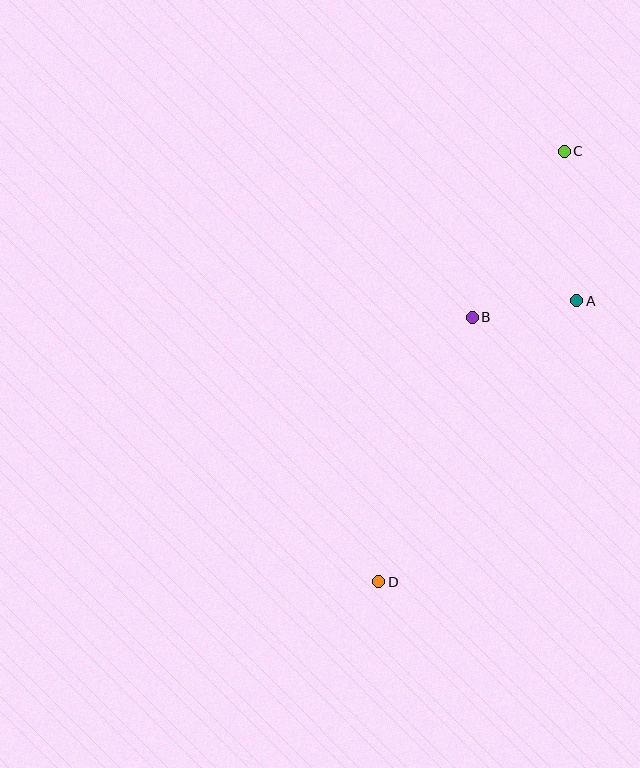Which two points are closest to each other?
Points A and B are closest to each other.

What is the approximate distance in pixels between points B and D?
The distance between B and D is approximately 281 pixels.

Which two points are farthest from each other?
Points C and D are farthest from each other.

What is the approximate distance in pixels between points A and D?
The distance between A and D is approximately 344 pixels.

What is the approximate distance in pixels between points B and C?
The distance between B and C is approximately 189 pixels.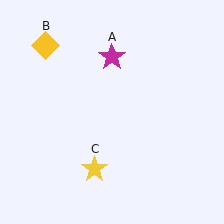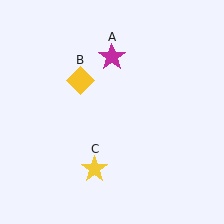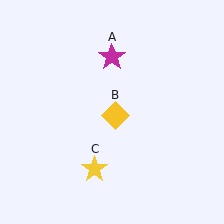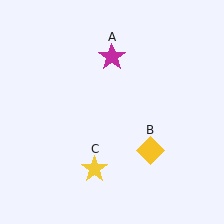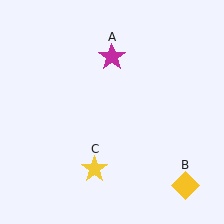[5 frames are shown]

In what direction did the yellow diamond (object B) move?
The yellow diamond (object B) moved down and to the right.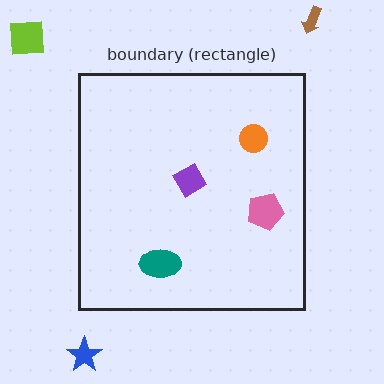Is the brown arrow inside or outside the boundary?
Outside.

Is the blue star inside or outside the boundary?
Outside.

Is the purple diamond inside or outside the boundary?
Inside.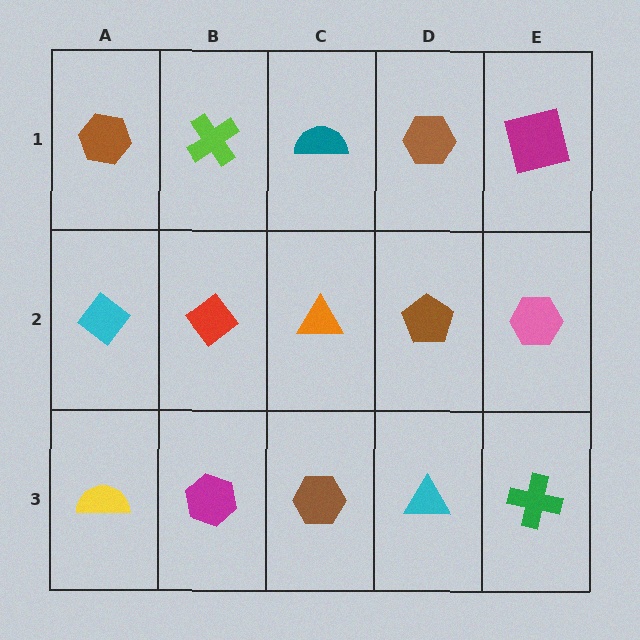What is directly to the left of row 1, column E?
A brown hexagon.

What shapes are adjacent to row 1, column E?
A pink hexagon (row 2, column E), a brown hexagon (row 1, column D).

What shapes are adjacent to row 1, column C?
An orange triangle (row 2, column C), a lime cross (row 1, column B), a brown hexagon (row 1, column D).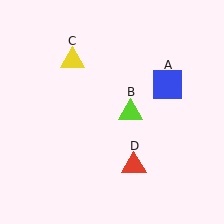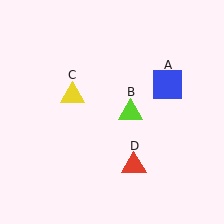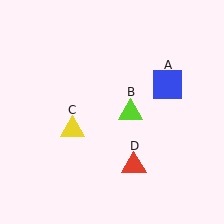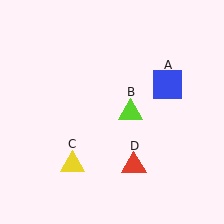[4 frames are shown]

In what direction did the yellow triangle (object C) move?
The yellow triangle (object C) moved down.